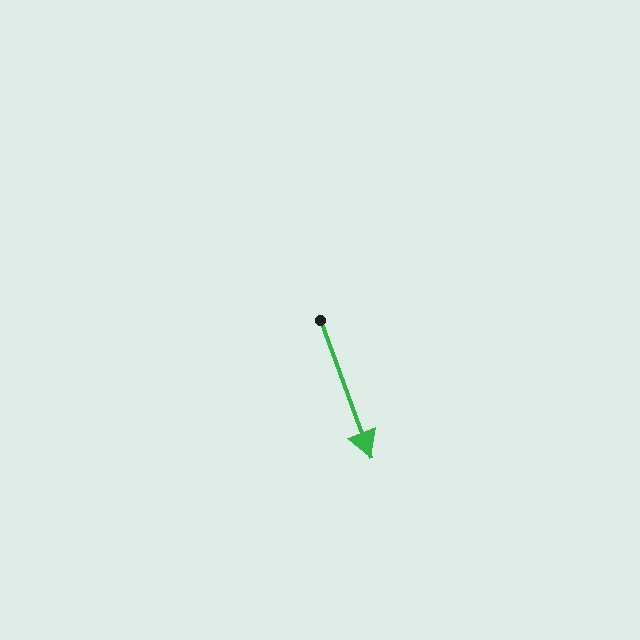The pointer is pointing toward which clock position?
Roughly 5 o'clock.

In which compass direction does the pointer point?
South.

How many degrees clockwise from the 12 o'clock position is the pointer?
Approximately 160 degrees.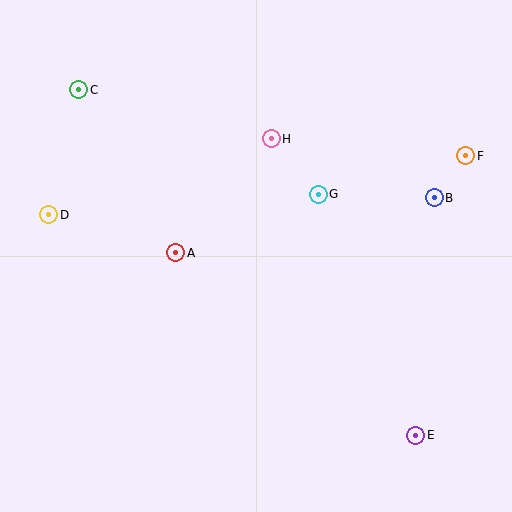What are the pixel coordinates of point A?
Point A is at (176, 253).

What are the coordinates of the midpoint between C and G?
The midpoint between C and G is at (199, 142).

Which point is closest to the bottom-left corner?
Point D is closest to the bottom-left corner.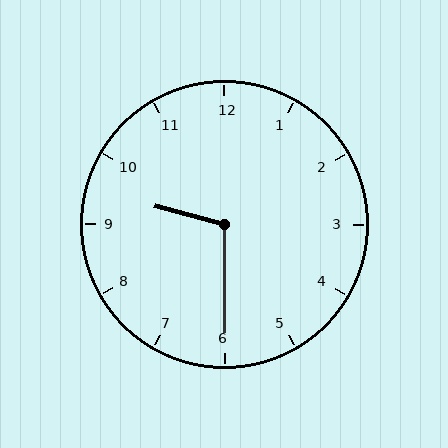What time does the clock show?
9:30.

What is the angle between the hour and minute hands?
Approximately 105 degrees.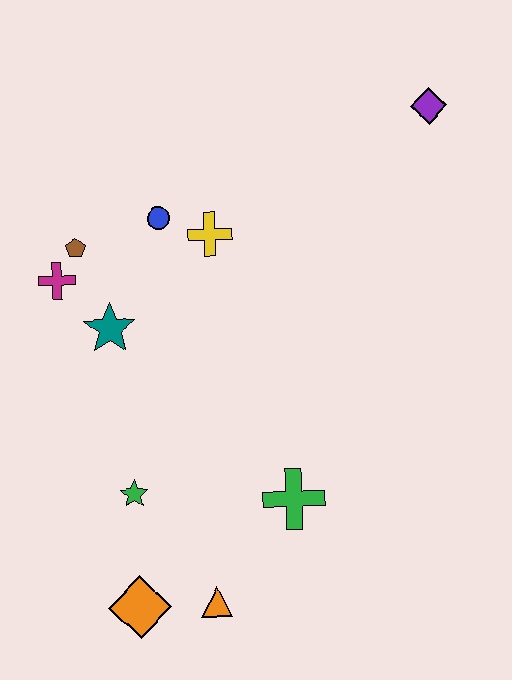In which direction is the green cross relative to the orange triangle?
The green cross is above the orange triangle.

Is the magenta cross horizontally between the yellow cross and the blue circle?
No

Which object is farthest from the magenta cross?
The purple diamond is farthest from the magenta cross.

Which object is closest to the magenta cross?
The brown pentagon is closest to the magenta cross.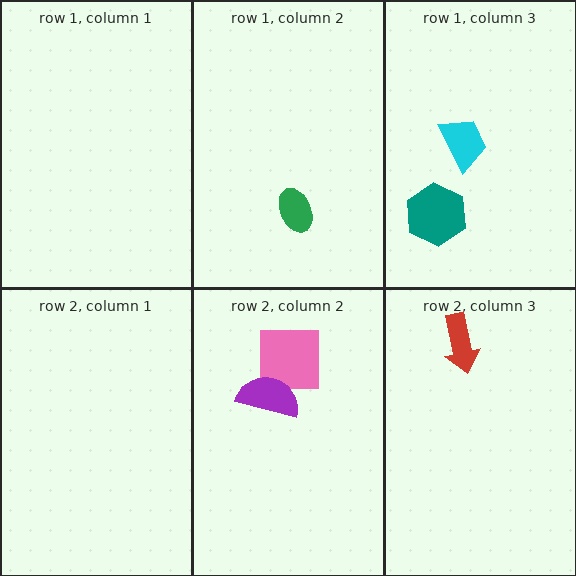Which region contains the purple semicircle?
The row 2, column 2 region.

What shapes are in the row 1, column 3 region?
The cyan trapezoid, the teal hexagon.